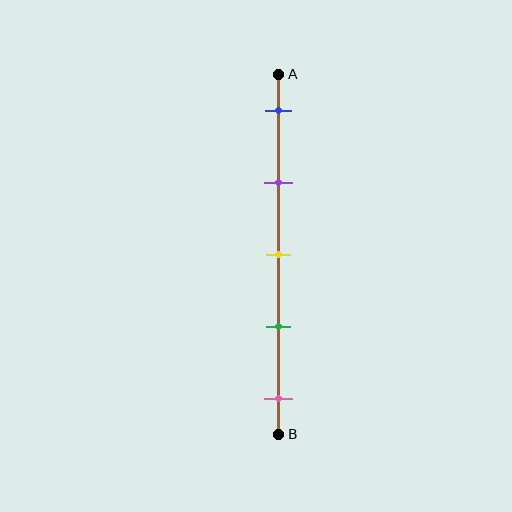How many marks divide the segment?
There are 5 marks dividing the segment.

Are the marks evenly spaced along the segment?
Yes, the marks are approximately evenly spaced.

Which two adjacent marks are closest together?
The yellow and green marks are the closest adjacent pair.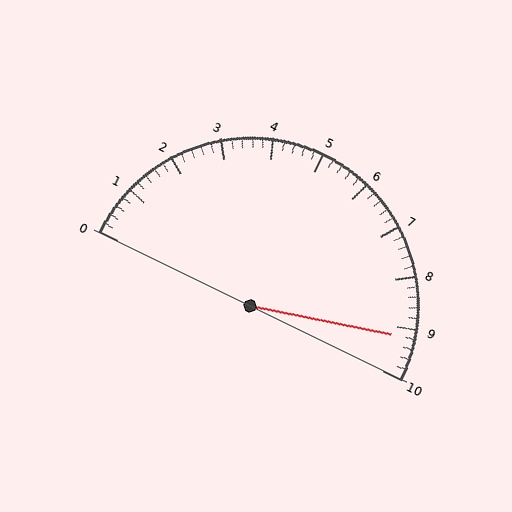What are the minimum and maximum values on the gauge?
The gauge ranges from 0 to 10.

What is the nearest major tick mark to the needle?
The nearest major tick mark is 9.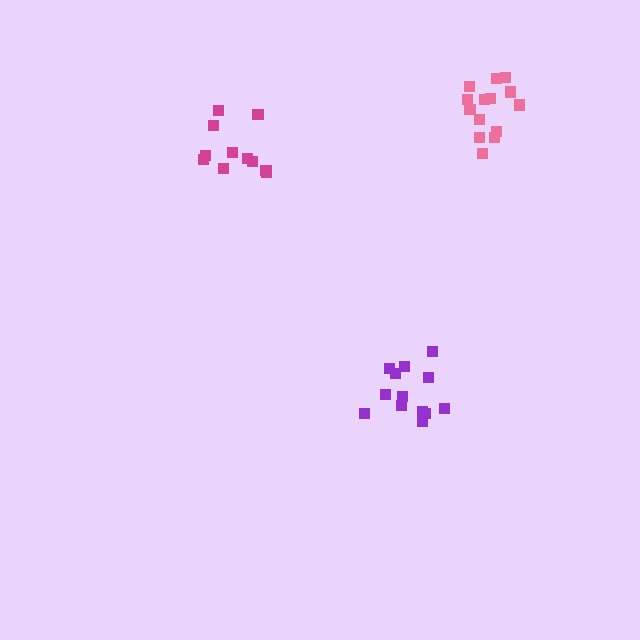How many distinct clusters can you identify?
There are 3 distinct clusters.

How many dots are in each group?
Group 1: 14 dots, Group 2: 11 dots, Group 3: 13 dots (38 total).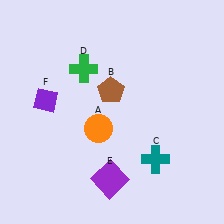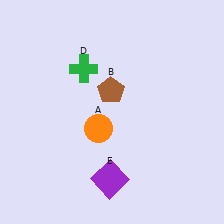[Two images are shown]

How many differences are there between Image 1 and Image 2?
There are 2 differences between the two images.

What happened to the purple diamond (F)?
The purple diamond (F) was removed in Image 2. It was in the top-left area of Image 1.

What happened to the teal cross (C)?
The teal cross (C) was removed in Image 2. It was in the bottom-right area of Image 1.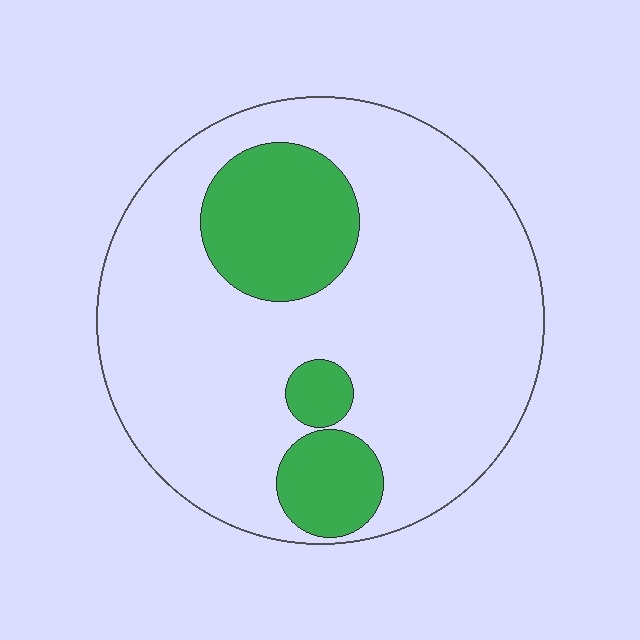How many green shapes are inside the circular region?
3.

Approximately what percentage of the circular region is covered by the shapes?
Approximately 20%.